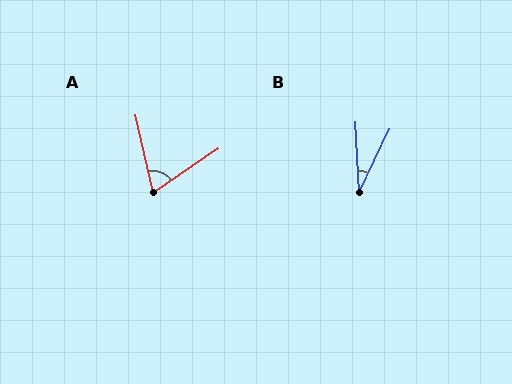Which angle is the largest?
A, at approximately 68 degrees.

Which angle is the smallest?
B, at approximately 28 degrees.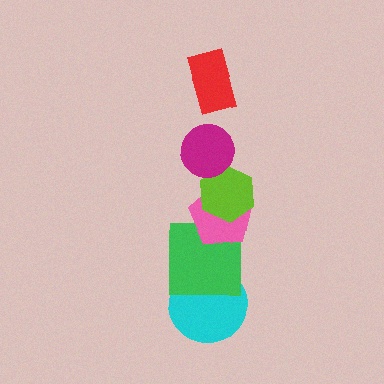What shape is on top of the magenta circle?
The red rectangle is on top of the magenta circle.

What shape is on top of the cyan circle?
The green square is on top of the cyan circle.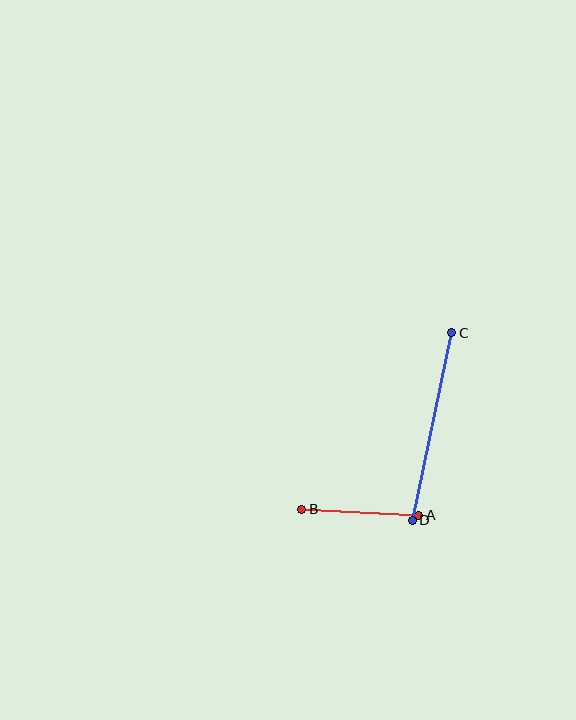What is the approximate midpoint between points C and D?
The midpoint is at approximately (432, 427) pixels.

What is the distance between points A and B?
The distance is approximately 117 pixels.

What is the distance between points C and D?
The distance is approximately 192 pixels.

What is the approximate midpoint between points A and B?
The midpoint is at approximately (360, 512) pixels.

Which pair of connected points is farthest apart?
Points C and D are farthest apart.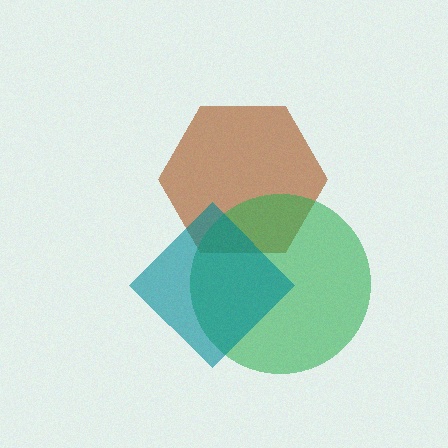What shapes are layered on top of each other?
The layered shapes are: a brown hexagon, a green circle, a teal diamond.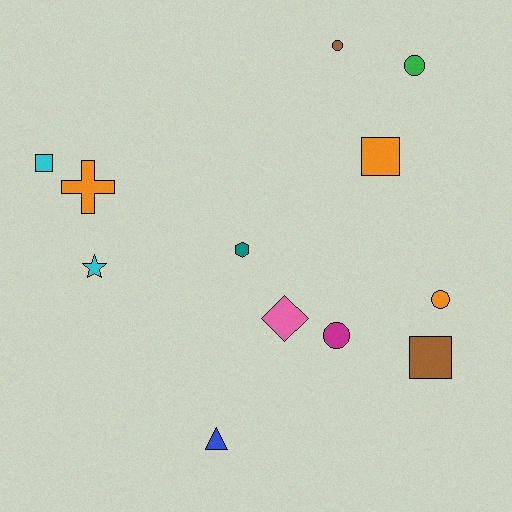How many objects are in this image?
There are 12 objects.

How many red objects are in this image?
There are no red objects.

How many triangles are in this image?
There is 1 triangle.